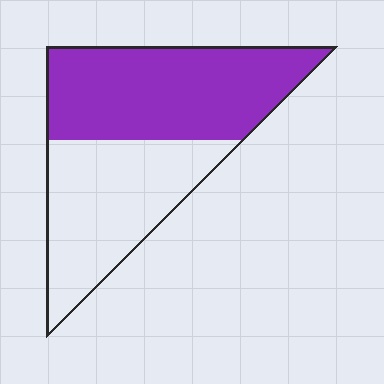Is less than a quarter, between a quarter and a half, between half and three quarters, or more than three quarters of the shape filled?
Between half and three quarters.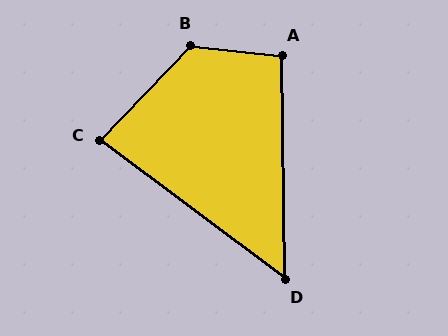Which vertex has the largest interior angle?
B, at approximately 127 degrees.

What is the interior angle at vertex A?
Approximately 97 degrees (obtuse).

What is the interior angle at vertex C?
Approximately 83 degrees (acute).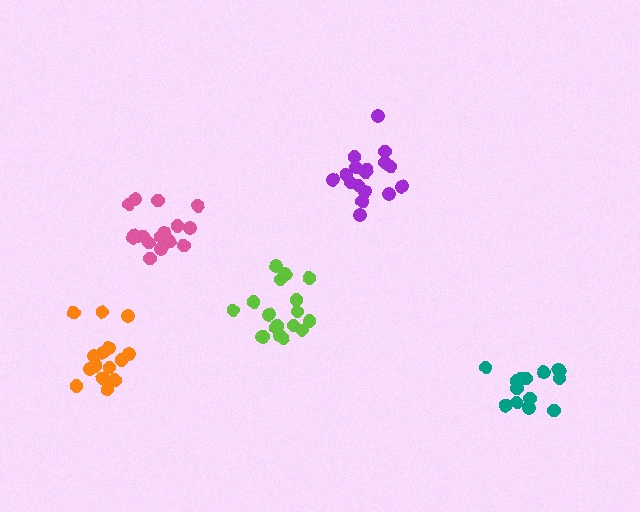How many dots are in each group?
Group 1: 17 dots, Group 2: 14 dots, Group 3: 18 dots, Group 4: 17 dots, Group 5: 19 dots (85 total).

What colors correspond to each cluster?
The clusters are colored: purple, teal, lime, orange, pink.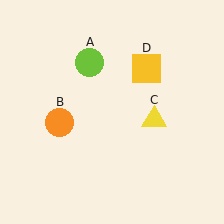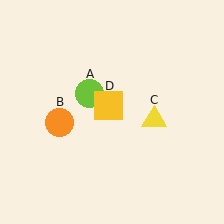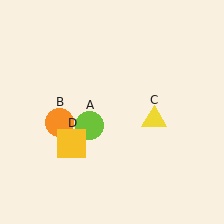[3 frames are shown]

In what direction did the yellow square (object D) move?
The yellow square (object D) moved down and to the left.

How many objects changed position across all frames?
2 objects changed position: lime circle (object A), yellow square (object D).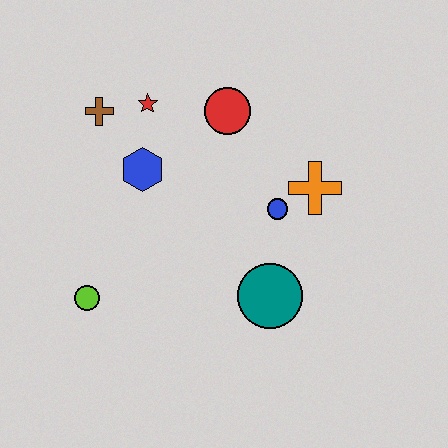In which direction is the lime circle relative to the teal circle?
The lime circle is to the left of the teal circle.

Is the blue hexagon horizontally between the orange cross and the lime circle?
Yes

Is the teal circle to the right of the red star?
Yes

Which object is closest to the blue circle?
The orange cross is closest to the blue circle.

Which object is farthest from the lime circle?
The orange cross is farthest from the lime circle.